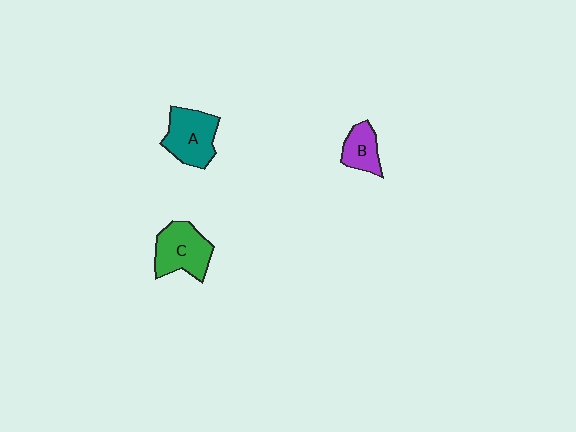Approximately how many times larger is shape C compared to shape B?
Approximately 1.7 times.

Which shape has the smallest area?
Shape B (purple).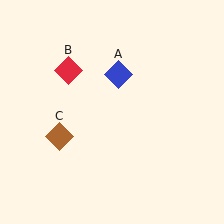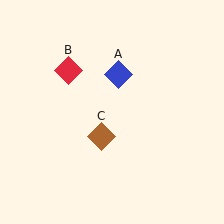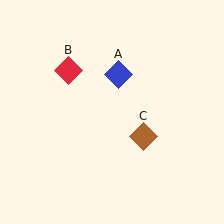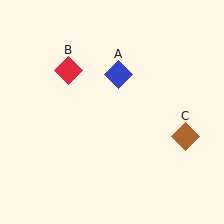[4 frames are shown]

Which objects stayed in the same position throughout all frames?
Blue diamond (object A) and red diamond (object B) remained stationary.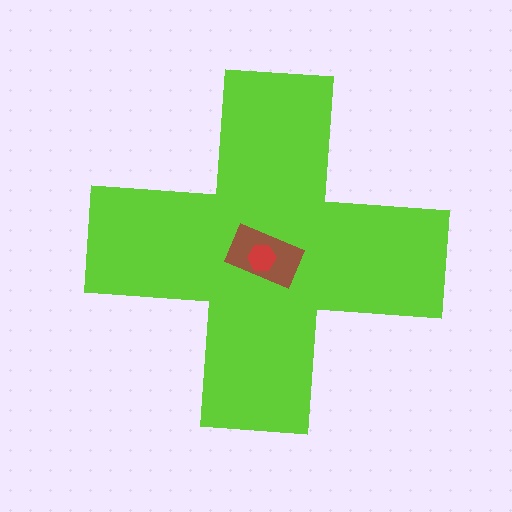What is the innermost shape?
The red hexagon.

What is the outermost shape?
The lime cross.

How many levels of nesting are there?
3.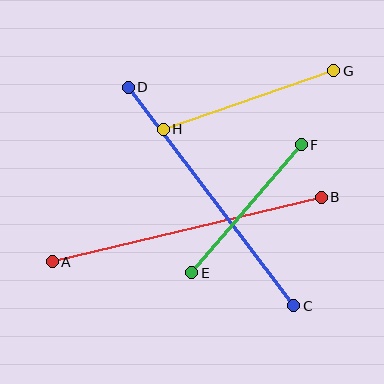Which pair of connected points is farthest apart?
Points A and B are farthest apart.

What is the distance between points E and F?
The distance is approximately 169 pixels.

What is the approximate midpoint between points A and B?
The midpoint is at approximately (187, 229) pixels.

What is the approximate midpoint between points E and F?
The midpoint is at approximately (247, 209) pixels.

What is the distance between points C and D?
The distance is approximately 274 pixels.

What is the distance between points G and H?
The distance is approximately 180 pixels.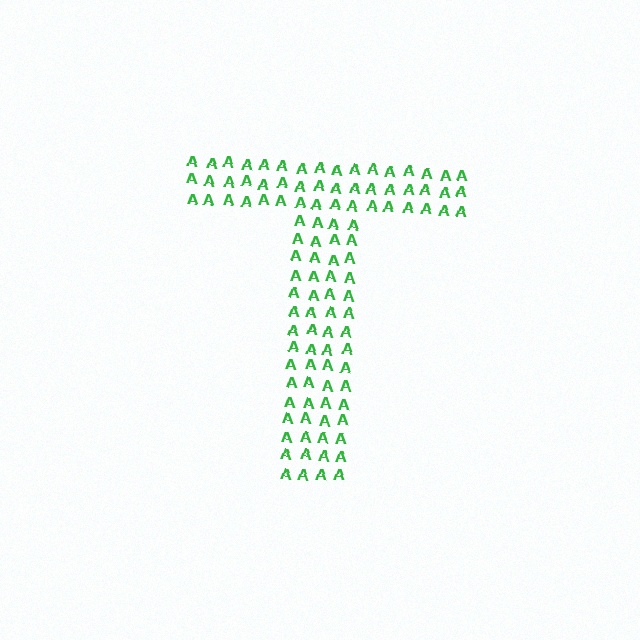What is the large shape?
The large shape is the letter T.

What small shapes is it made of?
It is made of small letter A's.